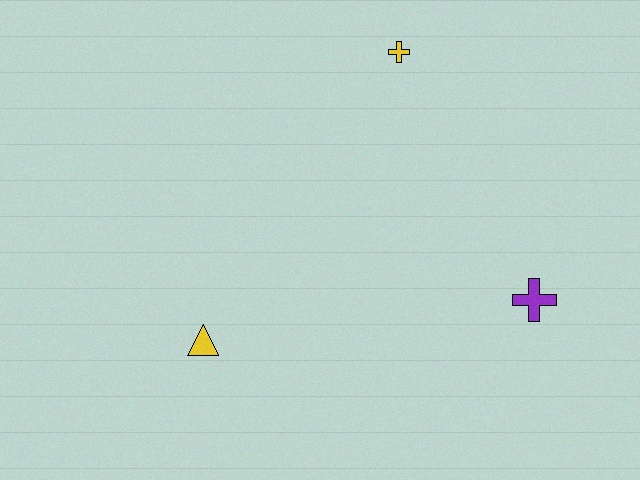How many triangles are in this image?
There is 1 triangle.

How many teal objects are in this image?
There are no teal objects.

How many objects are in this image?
There are 3 objects.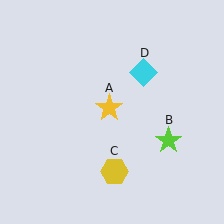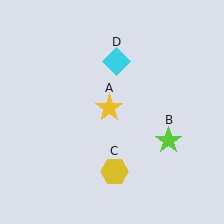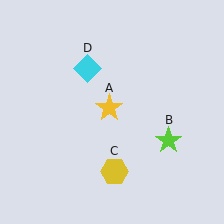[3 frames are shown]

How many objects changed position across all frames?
1 object changed position: cyan diamond (object D).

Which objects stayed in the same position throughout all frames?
Yellow star (object A) and lime star (object B) and yellow hexagon (object C) remained stationary.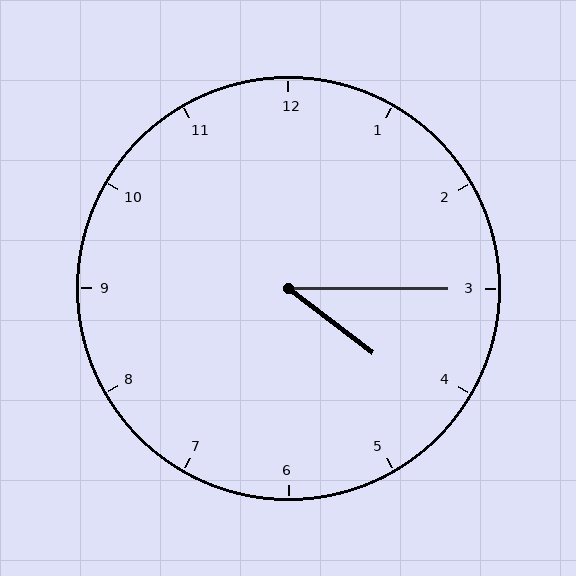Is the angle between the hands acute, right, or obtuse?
It is acute.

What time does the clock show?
4:15.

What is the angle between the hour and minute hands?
Approximately 38 degrees.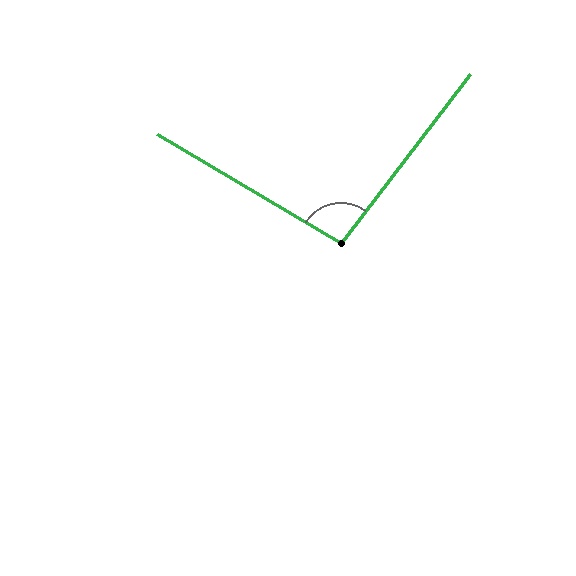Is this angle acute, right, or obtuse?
It is obtuse.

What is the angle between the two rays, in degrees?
Approximately 97 degrees.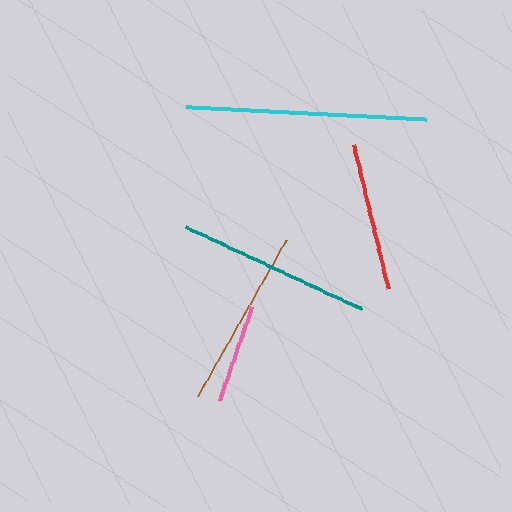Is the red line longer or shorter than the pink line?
The red line is longer than the pink line.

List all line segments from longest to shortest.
From longest to shortest: cyan, teal, brown, red, pink.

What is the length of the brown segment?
The brown segment is approximately 180 pixels long.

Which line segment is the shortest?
The pink line is the shortest at approximately 100 pixels.